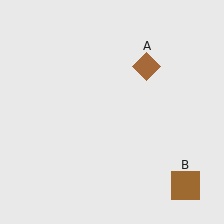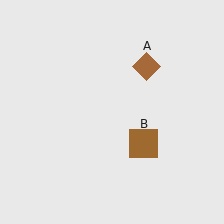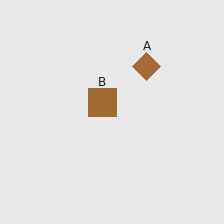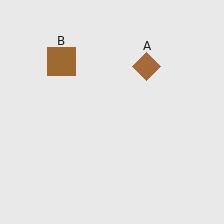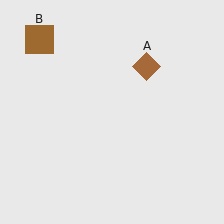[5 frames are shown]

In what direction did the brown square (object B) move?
The brown square (object B) moved up and to the left.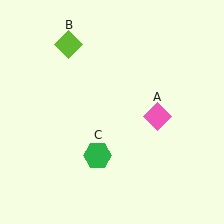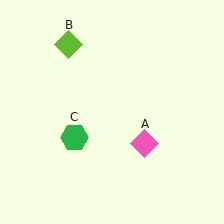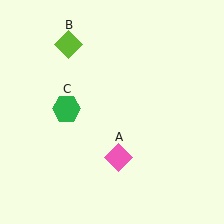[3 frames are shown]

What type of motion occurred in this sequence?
The pink diamond (object A), green hexagon (object C) rotated clockwise around the center of the scene.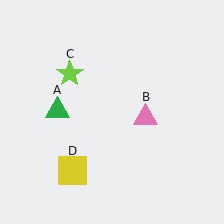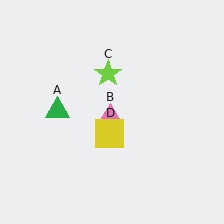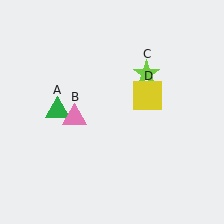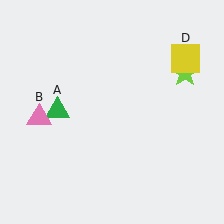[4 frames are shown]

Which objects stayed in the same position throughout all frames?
Green triangle (object A) remained stationary.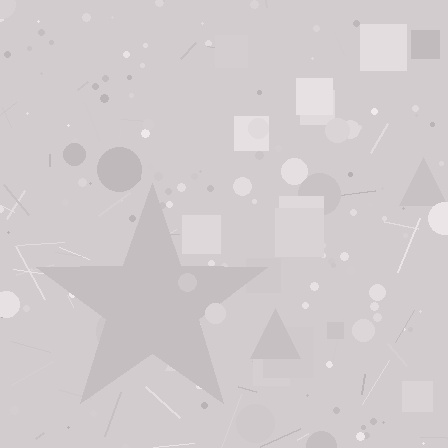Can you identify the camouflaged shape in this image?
The camouflaged shape is a star.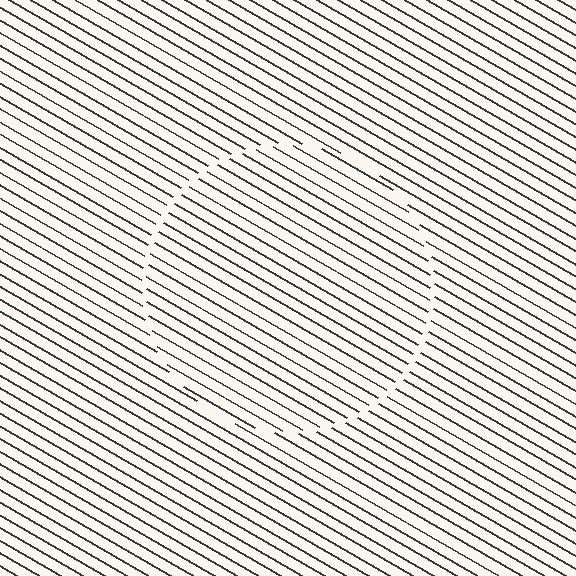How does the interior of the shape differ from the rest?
The interior of the shape contains the same grating, shifted by half a period — the contour is defined by the phase discontinuity where line-ends from the inner and outer gratings abut.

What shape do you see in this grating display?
An illusory circle. The interior of the shape contains the same grating, shifted by half a period — the contour is defined by the phase discontinuity where line-ends from the inner and outer gratings abut.